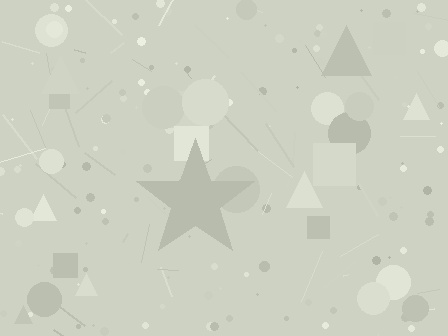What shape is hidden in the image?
A star is hidden in the image.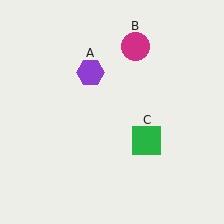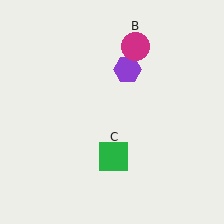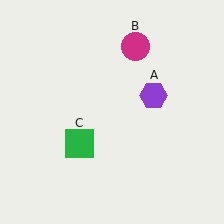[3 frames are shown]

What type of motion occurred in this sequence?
The purple hexagon (object A), green square (object C) rotated clockwise around the center of the scene.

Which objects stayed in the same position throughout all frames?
Magenta circle (object B) remained stationary.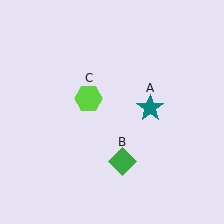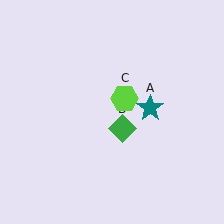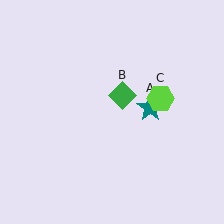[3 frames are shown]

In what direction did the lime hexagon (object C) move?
The lime hexagon (object C) moved right.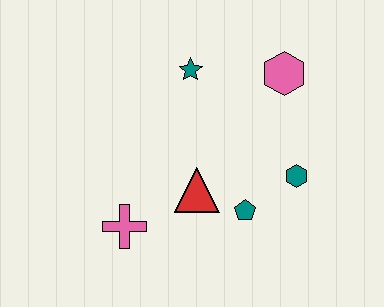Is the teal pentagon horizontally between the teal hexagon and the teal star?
Yes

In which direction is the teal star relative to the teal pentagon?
The teal star is above the teal pentagon.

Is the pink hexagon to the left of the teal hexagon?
Yes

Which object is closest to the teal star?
The pink hexagon is closest to the teal star.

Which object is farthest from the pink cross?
The pink hexagon is farthest from the pink cross.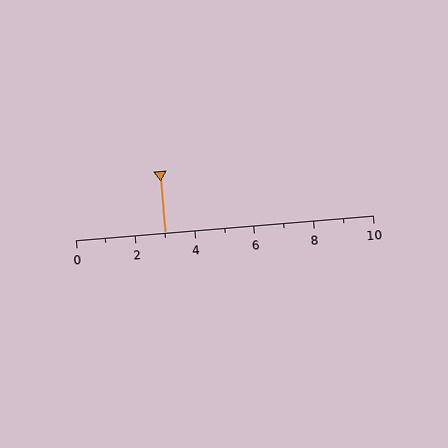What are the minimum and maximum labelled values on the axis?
The axis runs from 0 to 10.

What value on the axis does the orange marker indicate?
The marker indicates approximately 3.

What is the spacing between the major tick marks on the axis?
The major ticks are spaced 2 apart.